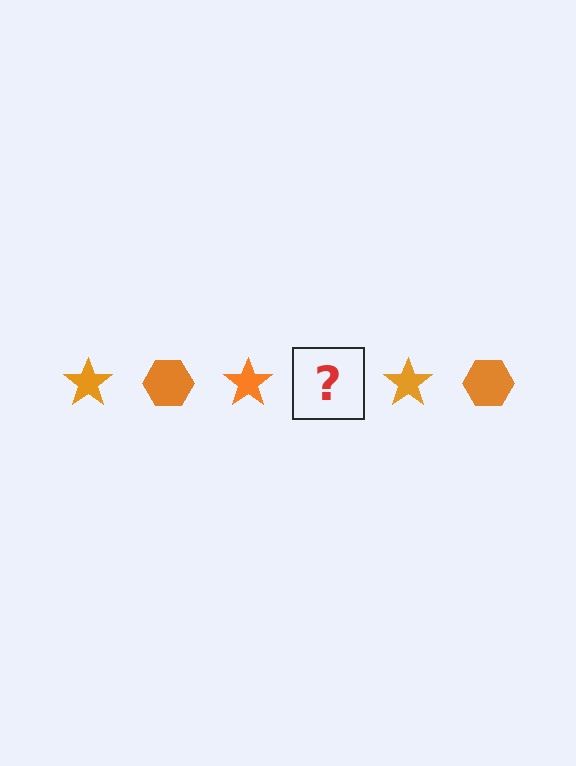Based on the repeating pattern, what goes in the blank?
The blank should be an orange hexagon.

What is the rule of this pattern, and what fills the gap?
The rule is that the pattern cycles through star, hexagon shapes in orange. The gap should be filled with an orange hexagon.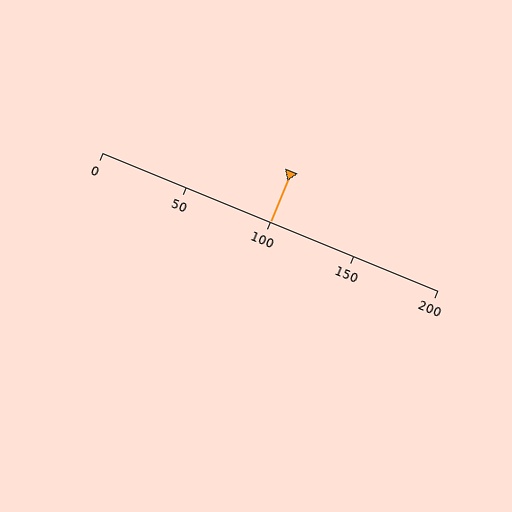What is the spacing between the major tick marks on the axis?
The major ticks are spaced 50 apart.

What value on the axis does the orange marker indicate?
The marker indicates approximately 100.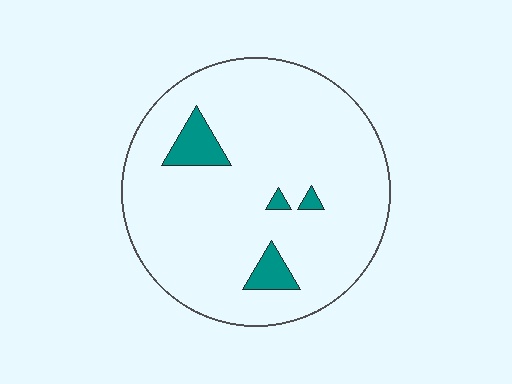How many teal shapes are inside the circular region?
4.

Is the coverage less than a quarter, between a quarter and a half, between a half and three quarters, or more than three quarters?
Less than a quarter.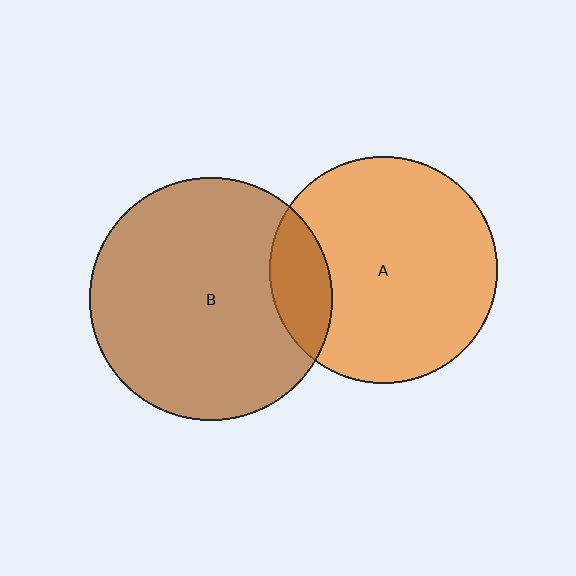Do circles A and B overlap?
Yes.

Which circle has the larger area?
Circle B (brown).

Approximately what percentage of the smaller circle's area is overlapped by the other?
Approximately 15%.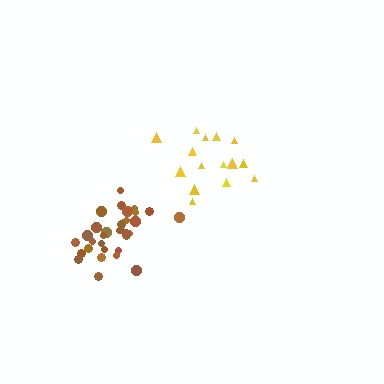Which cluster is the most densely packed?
Brown.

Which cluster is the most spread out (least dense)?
Yellow.